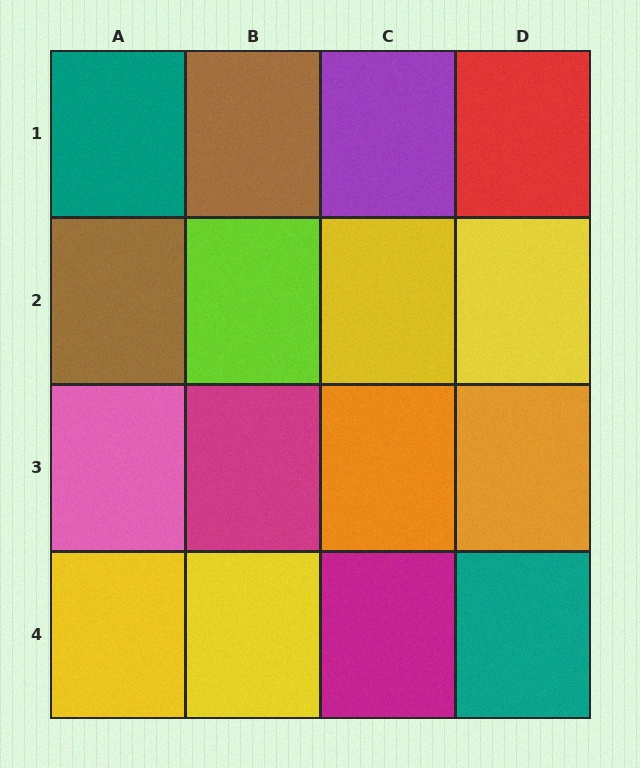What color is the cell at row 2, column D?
Yellow.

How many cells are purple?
1 cell is purple.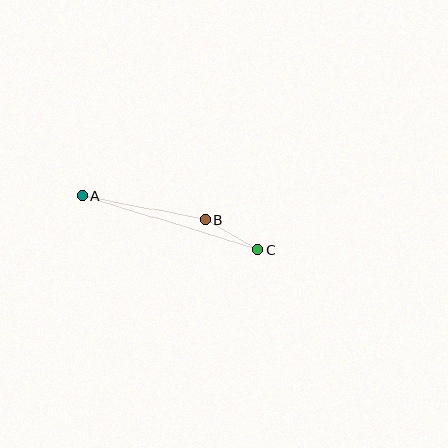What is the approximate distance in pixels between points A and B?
The distance between A and B is approximately 125 pixels.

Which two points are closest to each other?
Points B and C are closest to each other.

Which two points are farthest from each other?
Points A and C are farthest from each other.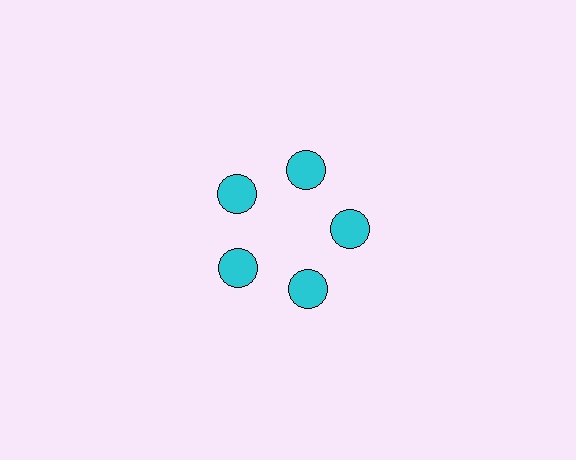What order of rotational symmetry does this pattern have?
This pattern has 5-fold rotational symmetry.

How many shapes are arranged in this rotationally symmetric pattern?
There are 5 shapes, arranged in 5 groups of 1.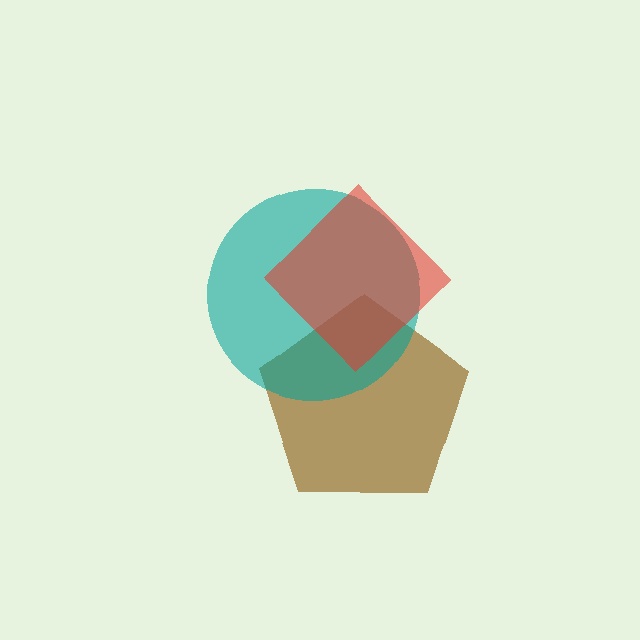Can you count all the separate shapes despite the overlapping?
Yes, there are 3 separate shapes.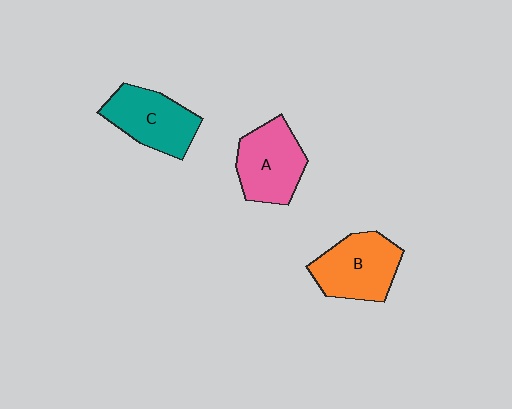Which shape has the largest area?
Shape B (orange).